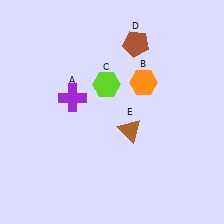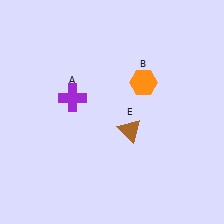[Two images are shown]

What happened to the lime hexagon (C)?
The lime hexagon (C) was removed in Image 2. It was in the top-left area of Image 1.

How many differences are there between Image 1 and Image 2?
There are 2 differences between the two images.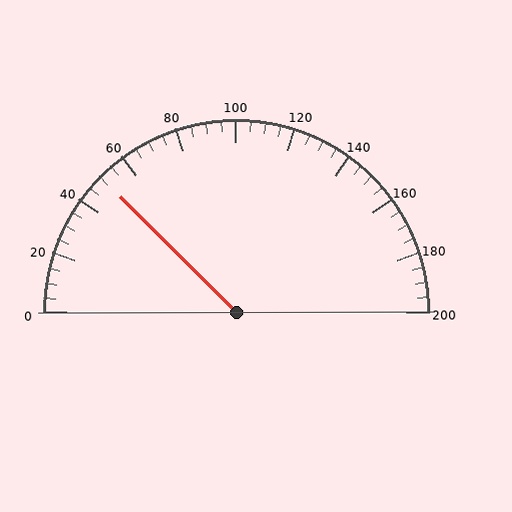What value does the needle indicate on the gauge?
The needle indicates approximately 50.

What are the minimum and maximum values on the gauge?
The gauge ranges from 0 to 200.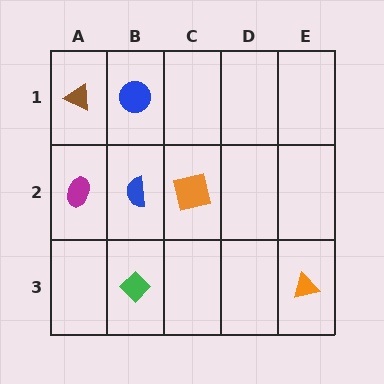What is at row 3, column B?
A green diamond.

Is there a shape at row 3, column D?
No, that cell is empty.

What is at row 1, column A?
A brown triangle.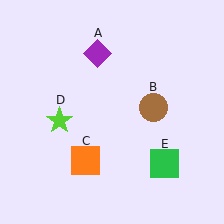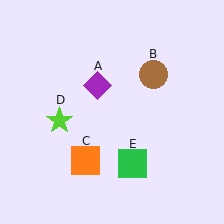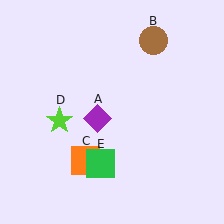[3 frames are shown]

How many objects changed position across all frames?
3 objects changed position: purple diamond (object A), brown circle (object B), green square (object E).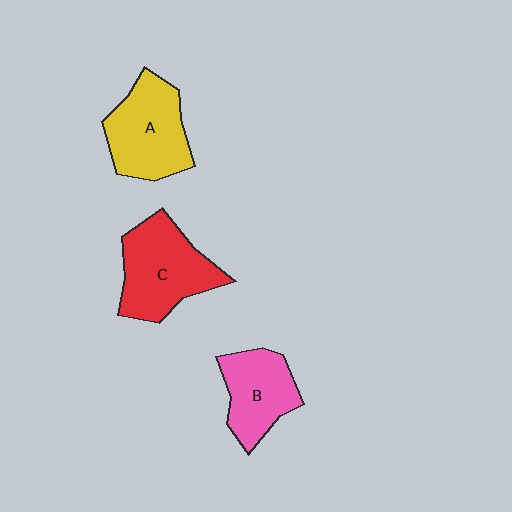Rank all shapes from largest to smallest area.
From largest to smallest: C (red), A (yellow), B (pink).